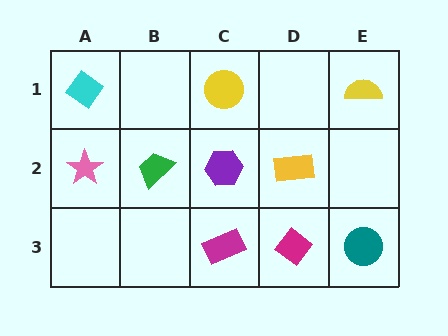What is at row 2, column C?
A purple hexagon.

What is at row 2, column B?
A green trapezoid.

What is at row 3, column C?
A magenta rectangle.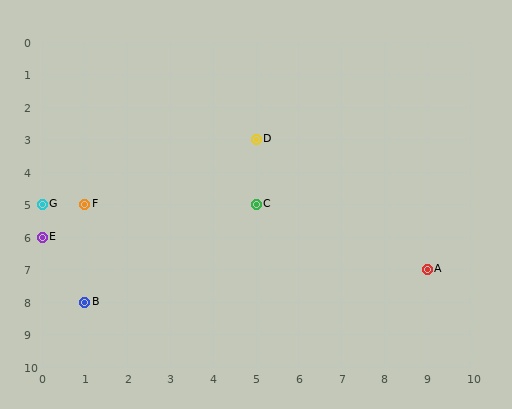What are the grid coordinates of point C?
Point C is at grid coordinates (5, 5).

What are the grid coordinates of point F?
Point F is at grid coordinates (1, 5).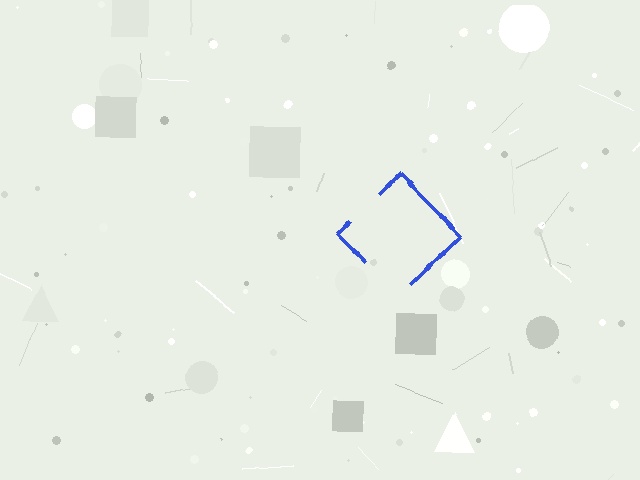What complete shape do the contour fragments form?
The contour fragments form a diamond.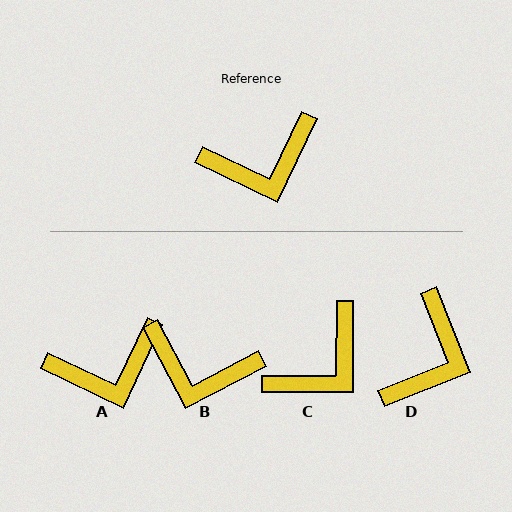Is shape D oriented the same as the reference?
No, it is off by about 47 degrees.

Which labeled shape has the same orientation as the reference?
A.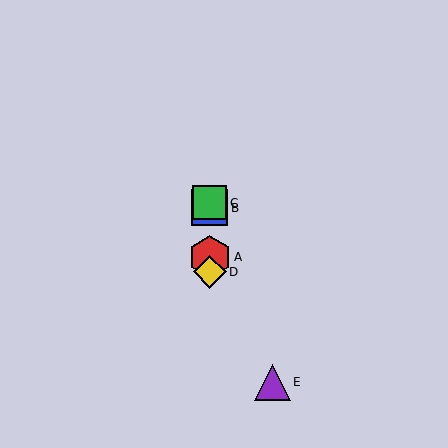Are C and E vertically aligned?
No, C is at x≈210 and E is at x≈272.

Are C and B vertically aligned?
Yes, both are at x≈210.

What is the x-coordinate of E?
Object E is at x≈272.